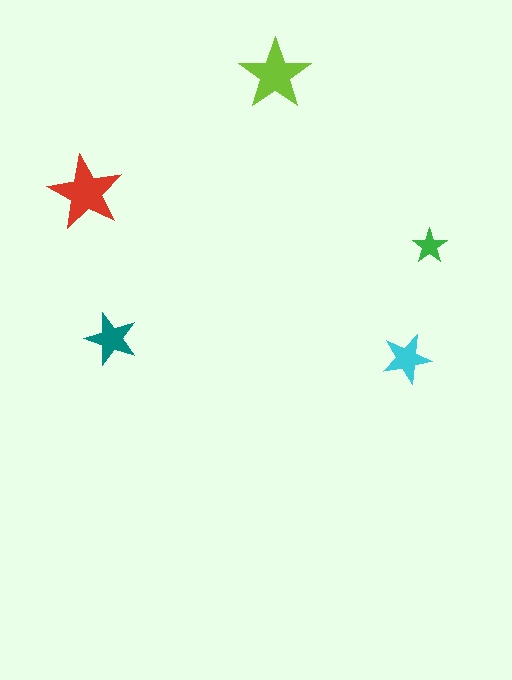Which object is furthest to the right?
The green star is rightmost.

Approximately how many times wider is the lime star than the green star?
About 2 times wider.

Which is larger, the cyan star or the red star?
The red one.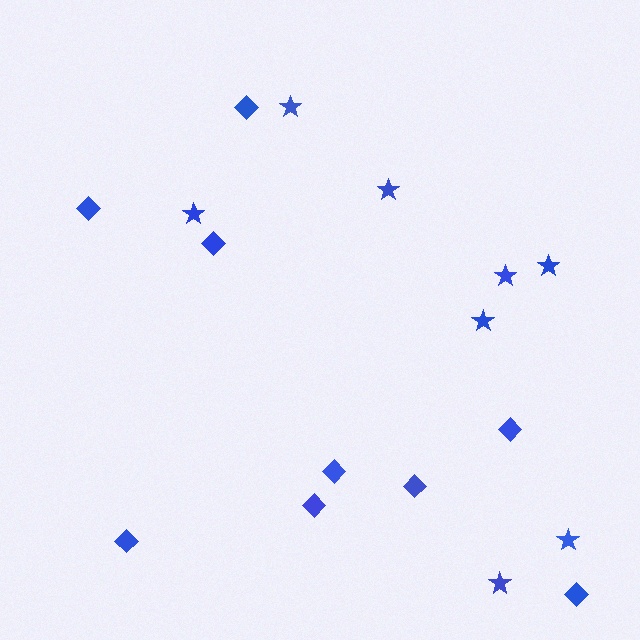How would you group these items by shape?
There are 2 groups: one group of stars (8) and one group of diamonds (9).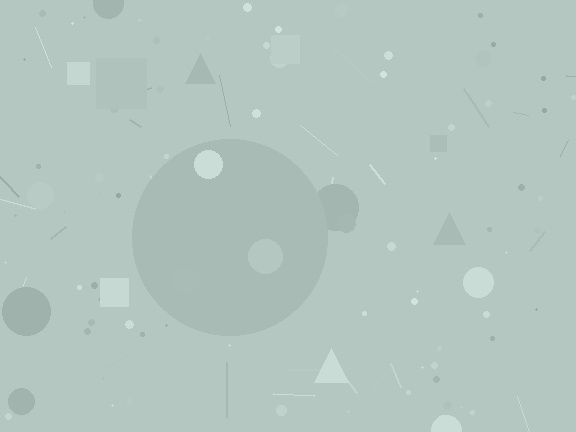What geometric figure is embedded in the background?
A circle is embedded in the background.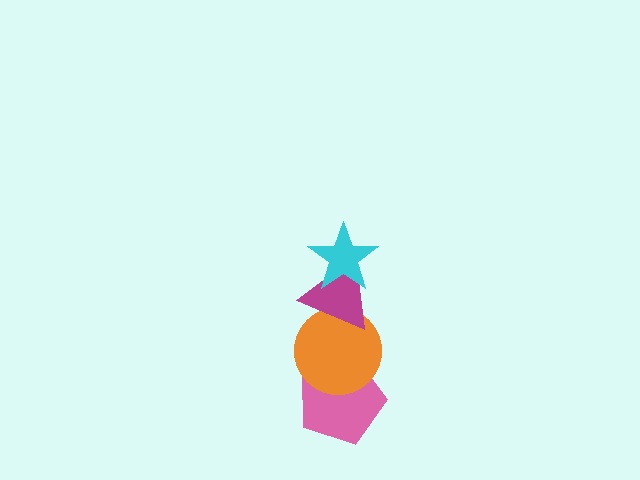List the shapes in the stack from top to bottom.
From top to bottom: the cyan star, the magenta triangle, the orange circle, the pink pentagon.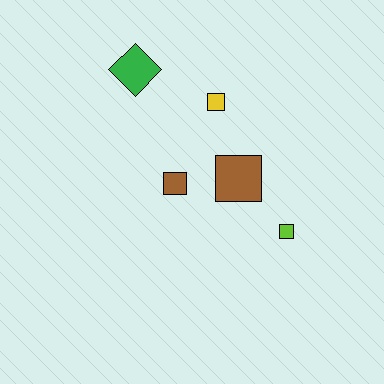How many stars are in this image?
There are no stars.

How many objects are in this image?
There are 5 objects.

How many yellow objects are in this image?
There is 1 yellow object.